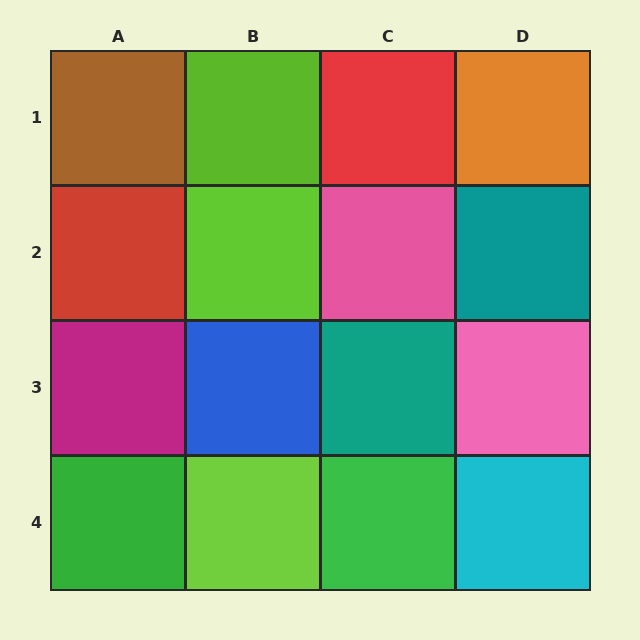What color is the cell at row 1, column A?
Brown.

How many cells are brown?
1 cell is brown.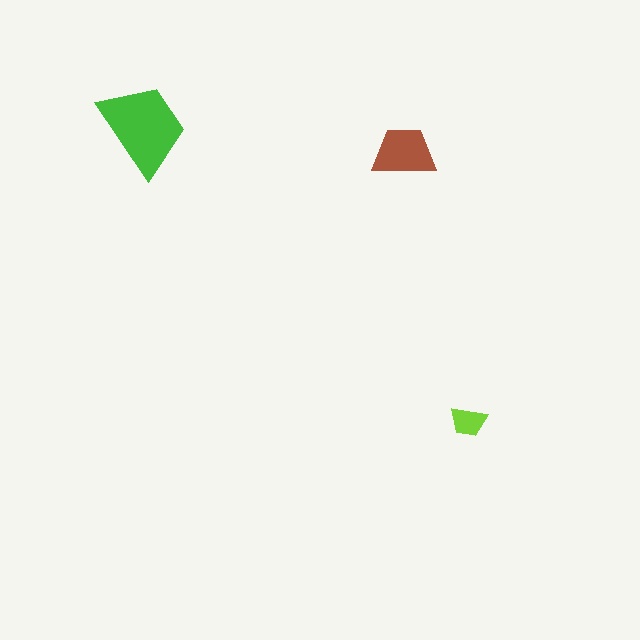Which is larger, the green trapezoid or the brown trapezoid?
The green one.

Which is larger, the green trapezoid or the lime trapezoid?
The green one.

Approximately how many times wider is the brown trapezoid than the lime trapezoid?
About 1.5 times wider.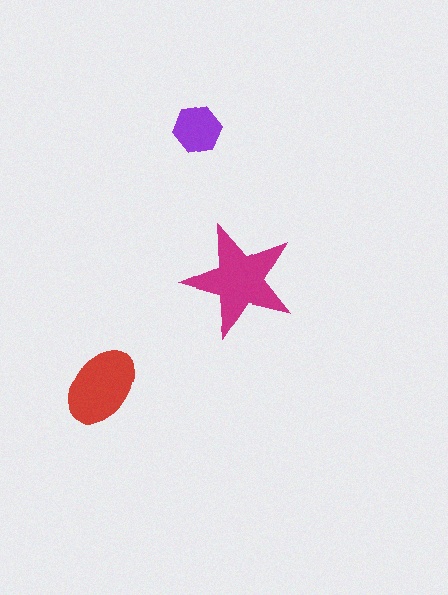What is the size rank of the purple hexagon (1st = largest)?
3rd.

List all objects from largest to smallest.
The magenta star, the red ellipse, the purple hexagon.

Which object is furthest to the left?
The red ellipse is leftmost.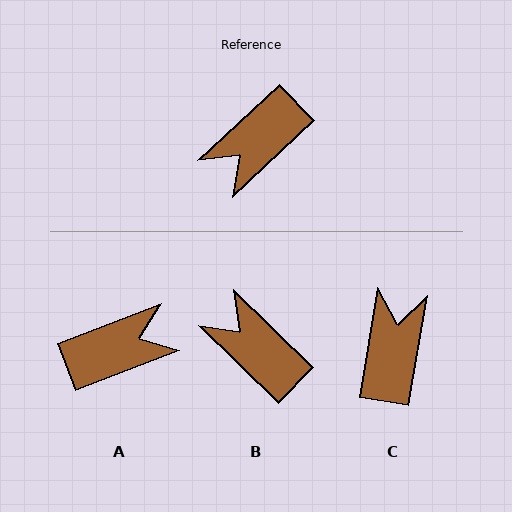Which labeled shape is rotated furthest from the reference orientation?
A, about 158 degrees away.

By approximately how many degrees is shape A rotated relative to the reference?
Approximately 158 degrees counter-clockwise.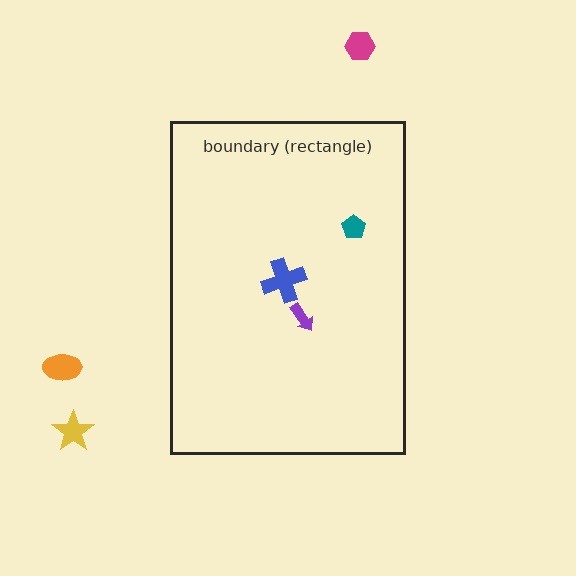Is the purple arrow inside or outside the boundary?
Inside.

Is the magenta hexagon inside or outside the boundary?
Outside.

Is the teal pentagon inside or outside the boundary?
Inside.